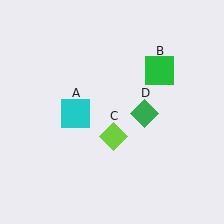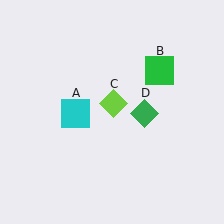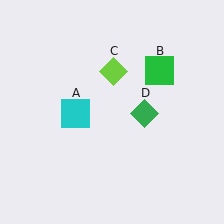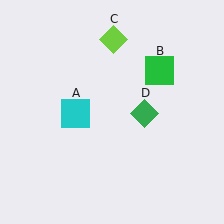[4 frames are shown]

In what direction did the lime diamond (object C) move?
The lime diamond (object C) moved up.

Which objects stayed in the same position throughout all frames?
Cyan square (object A) and green square (object B) and green diamond (object D) remained stationary.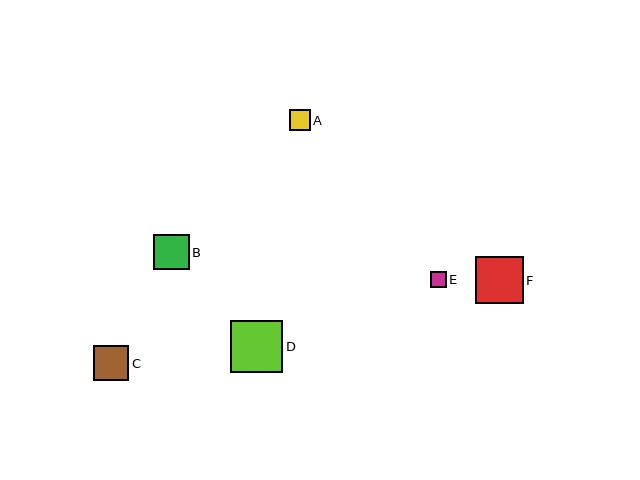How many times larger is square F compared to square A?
Square F is approximately 2.3 times the size of square A.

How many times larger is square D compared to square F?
Square D is approximately 1.1 times the size of square F.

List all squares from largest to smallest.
From largest to smallest: D, F, B, C, A, E.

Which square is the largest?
Square D is the largest with a size of approximately 52 pixels.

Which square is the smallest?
Square E is the smallest with a size of approximately 16 pixels.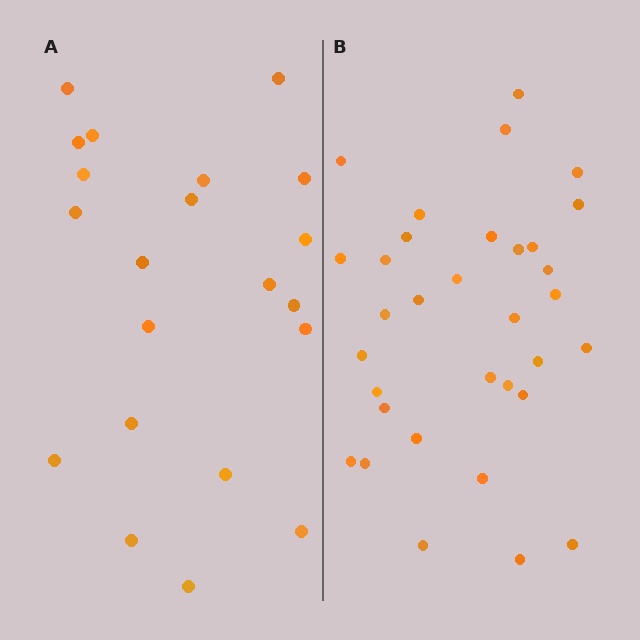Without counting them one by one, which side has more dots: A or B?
Region B (the right region) has more dots.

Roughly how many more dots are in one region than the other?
Region B has roughly 12 or so more dots than region A.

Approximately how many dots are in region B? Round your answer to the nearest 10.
About 30 dots. (The exact count is 33, which rounds to 30.)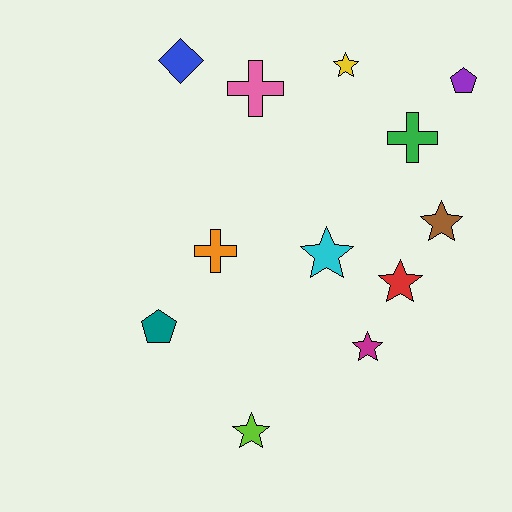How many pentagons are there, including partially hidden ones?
There are 2 pentagons.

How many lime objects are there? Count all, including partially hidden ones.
There is 1 lime object.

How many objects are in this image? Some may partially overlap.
There are 12 objects.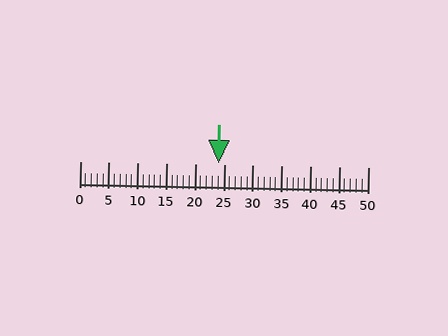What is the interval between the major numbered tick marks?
The major tick marks are spaced 5 units apart.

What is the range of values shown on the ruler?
The ruler shows values from 0 to 50.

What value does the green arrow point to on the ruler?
The green arrow points to approximately 24.